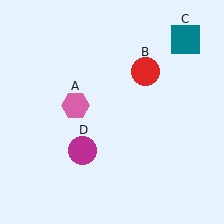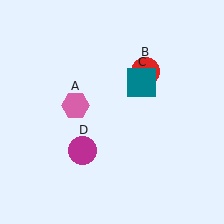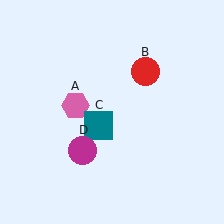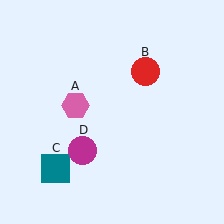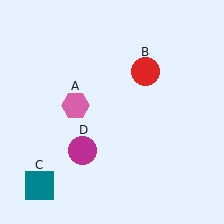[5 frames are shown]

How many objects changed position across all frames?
1 object changed position: teal square (object C).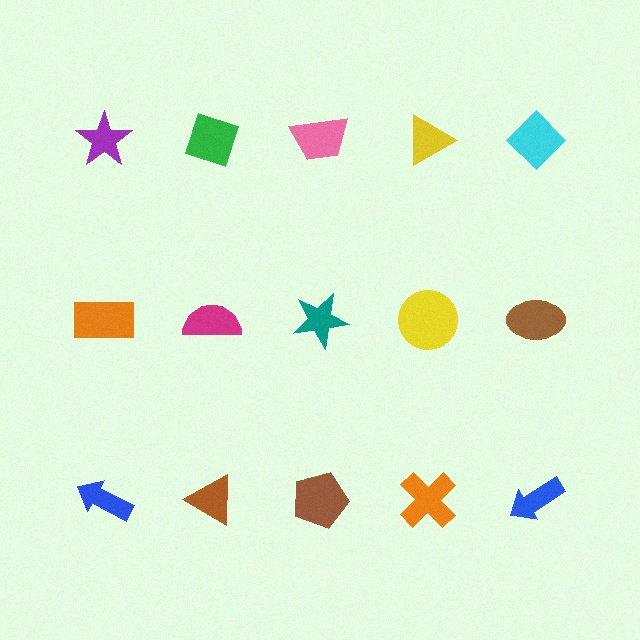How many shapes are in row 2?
5 shapes.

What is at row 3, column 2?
A brown triangle.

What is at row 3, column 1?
A blue arrow.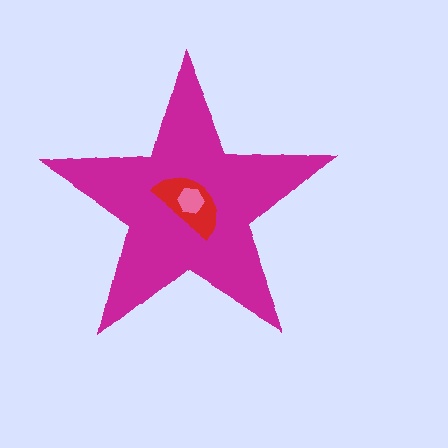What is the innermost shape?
The pink hexagon.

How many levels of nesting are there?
3.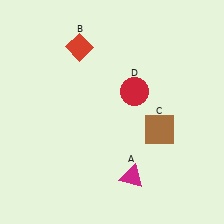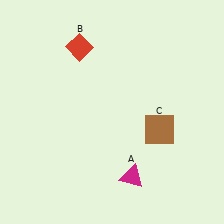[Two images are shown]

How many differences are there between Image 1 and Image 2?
There is 1 difference between the two images.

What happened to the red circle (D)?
The red circle (D) was removed in Image 2. It was in the top-right area of Image 1.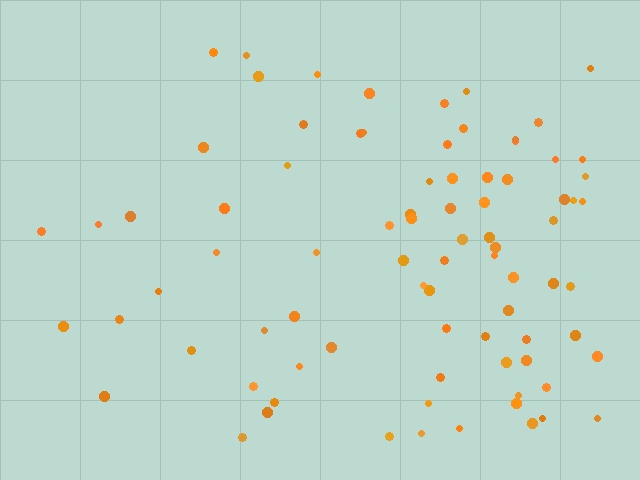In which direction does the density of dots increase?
From left to right, with the right side densest.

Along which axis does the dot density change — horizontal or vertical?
Horizontal.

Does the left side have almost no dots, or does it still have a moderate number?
Still a moderate number, just noticeably fewer than the right.